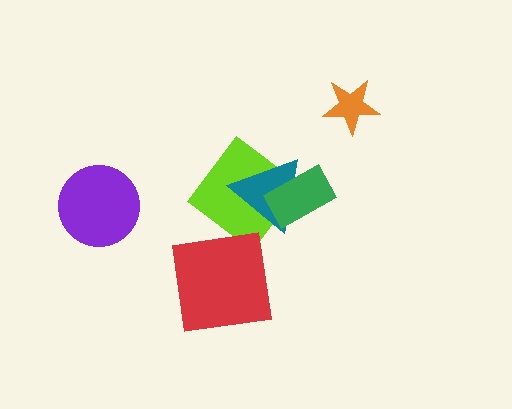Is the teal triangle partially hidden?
Yes, it is partially covered by another shape.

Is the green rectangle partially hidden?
No, no other shape covers it.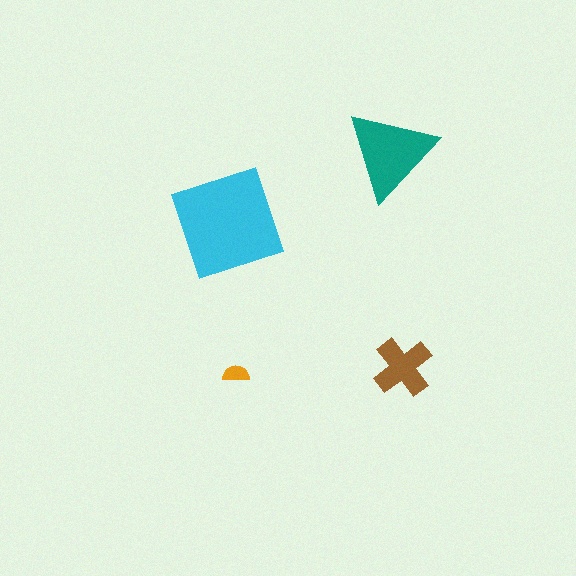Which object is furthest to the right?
The brown cross is rightmost.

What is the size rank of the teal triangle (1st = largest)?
2nd.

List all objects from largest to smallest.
The cyan diamond, the teal triangle, the brown cross, the orange semicircle.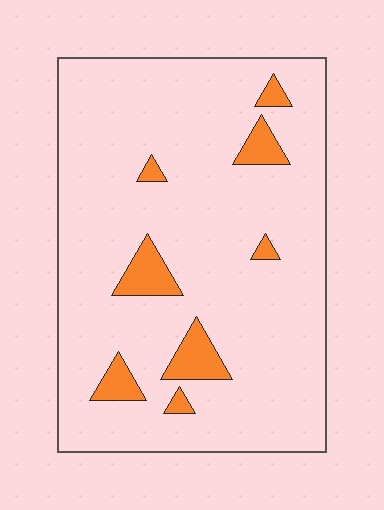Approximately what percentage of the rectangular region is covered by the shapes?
Approximately 10%.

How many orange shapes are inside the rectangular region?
8.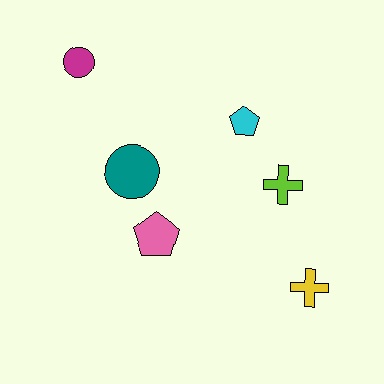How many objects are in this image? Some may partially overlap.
There are 6 objects.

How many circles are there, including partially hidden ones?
There are 2 circles.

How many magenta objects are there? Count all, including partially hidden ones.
There is 1 magenta object.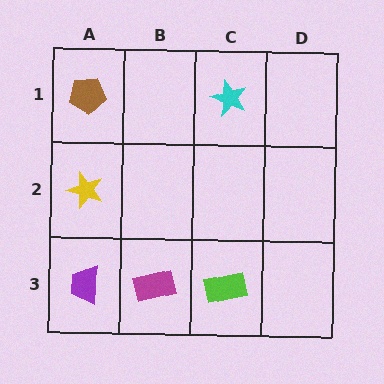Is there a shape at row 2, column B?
No, that cell is empty.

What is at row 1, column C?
A cyan star.